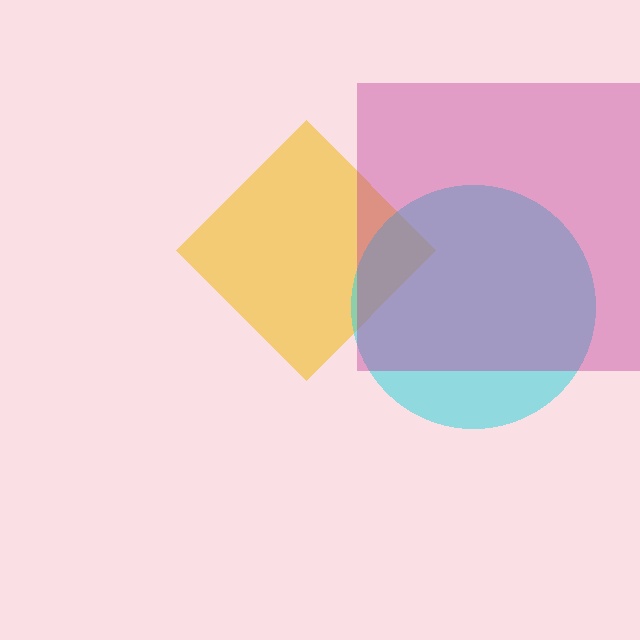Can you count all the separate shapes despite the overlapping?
Yes, there are 3 separate shapes.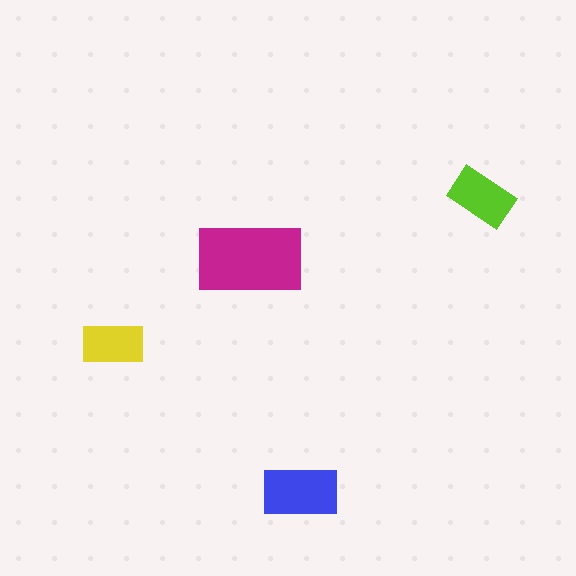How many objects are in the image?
There are 4 objects in the image.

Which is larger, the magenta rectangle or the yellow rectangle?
The magenta one.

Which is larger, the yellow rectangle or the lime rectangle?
The lime one.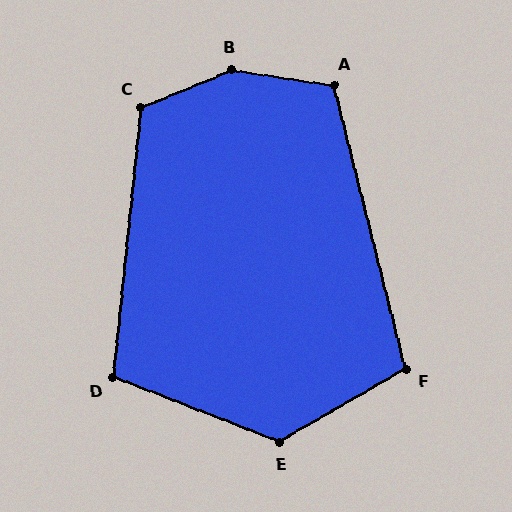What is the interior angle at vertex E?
Approximately 129 degrees (obtuse).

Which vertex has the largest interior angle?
B, at approximately 149 degrees.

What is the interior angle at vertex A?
Approximately 113 degrees (obtuse).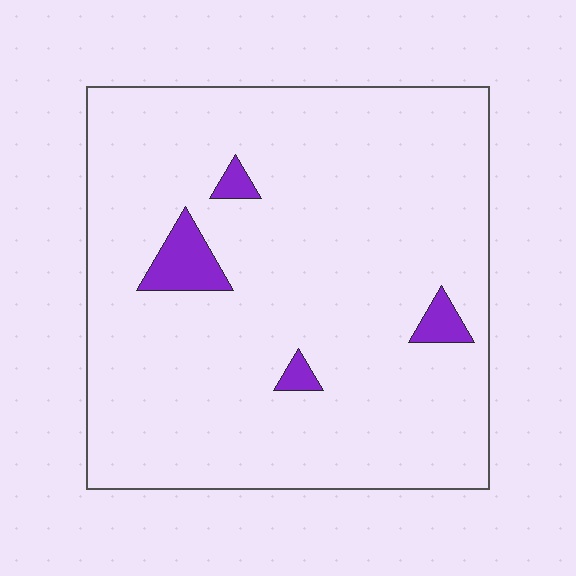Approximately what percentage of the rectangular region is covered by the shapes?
Approximately 5%.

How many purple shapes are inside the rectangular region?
4.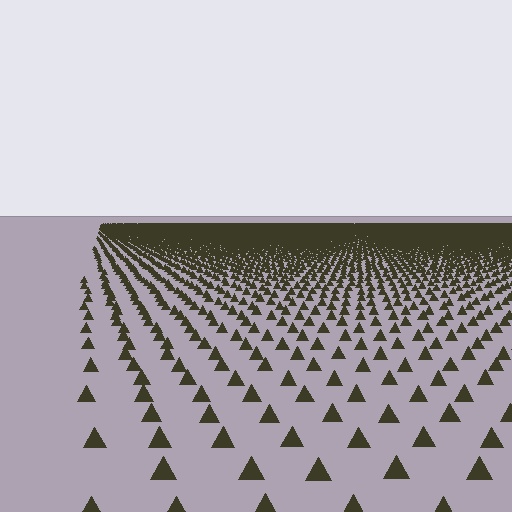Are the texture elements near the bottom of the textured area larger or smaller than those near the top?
Larger. Near the bottom, elements are closer to the viewer and appear at a bigger on-screen size.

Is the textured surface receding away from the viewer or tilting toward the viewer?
The surface is receding away from the viewer. Texture elements get smaller and denser toward the top.